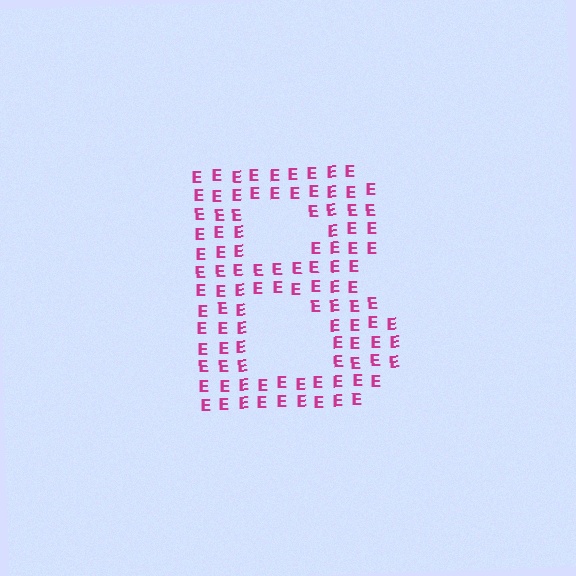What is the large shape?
The large shape is the letter B.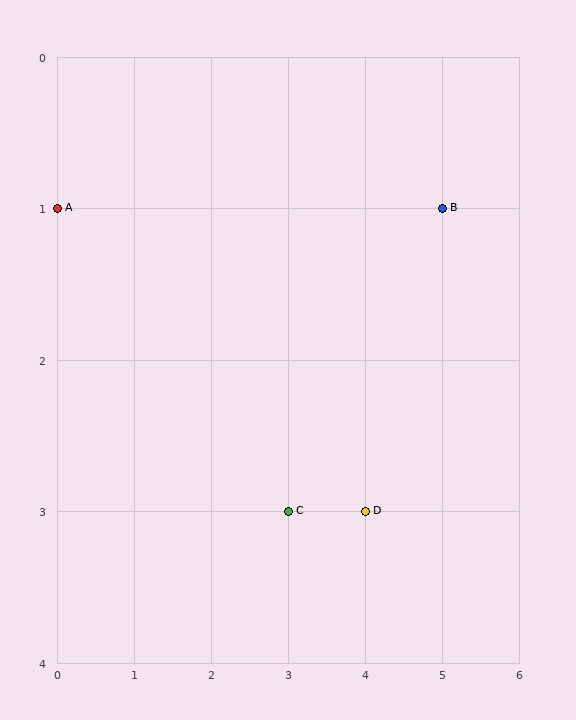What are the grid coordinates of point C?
Point C is at grid coordinates (3, 3).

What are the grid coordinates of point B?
Point B is at grid coordinates (5, 1).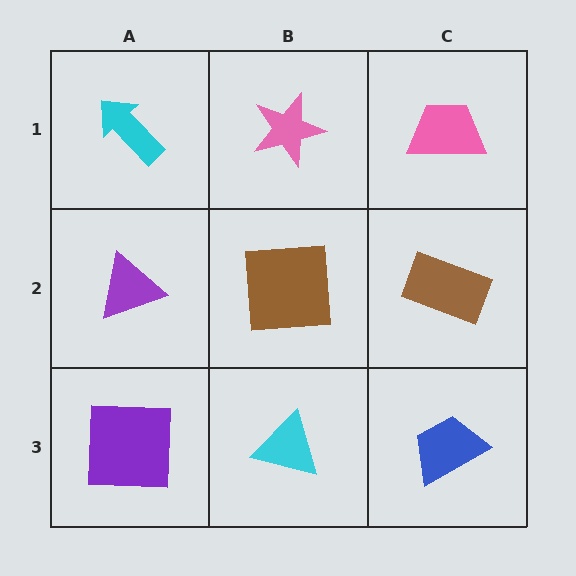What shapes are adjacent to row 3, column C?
A brown rectangle (row 2, column C), a cyan triangle (row 3, column B).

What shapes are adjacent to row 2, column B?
A pink star (row 1, column B), a cyan triangle (row 3, column B), a purple triangle (row 2, column A), a brown rectangle (row 2, column C).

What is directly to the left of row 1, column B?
A cyan arrow.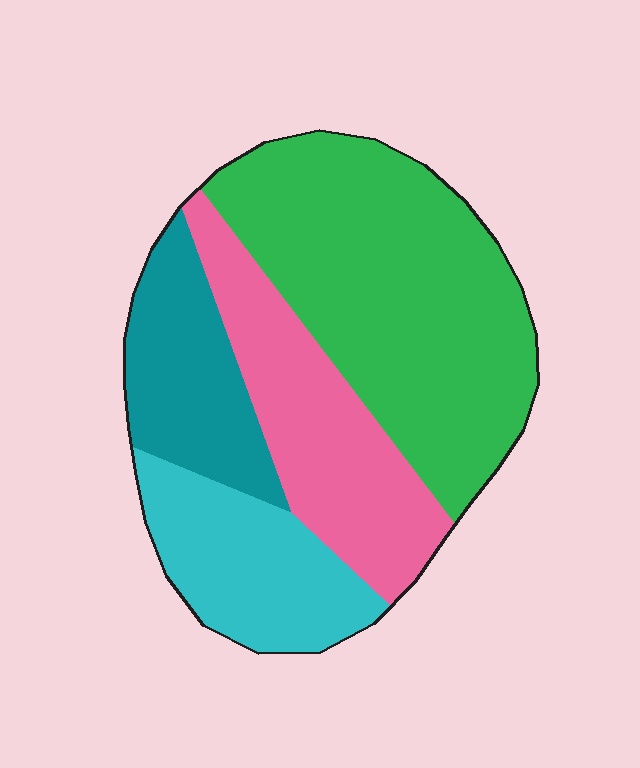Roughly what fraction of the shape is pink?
Pink covers 23% of the shape.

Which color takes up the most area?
Green, at roughly 45%.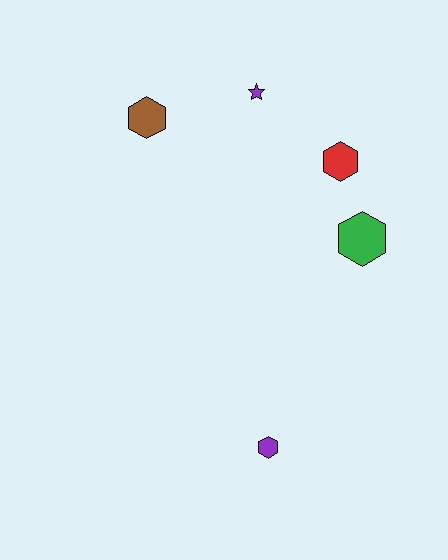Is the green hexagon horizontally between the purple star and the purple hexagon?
No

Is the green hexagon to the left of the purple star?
No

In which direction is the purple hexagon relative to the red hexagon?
The purple hexagon is below the red hexagon.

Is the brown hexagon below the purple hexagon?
No